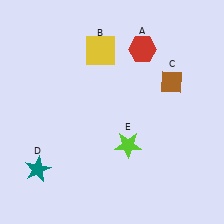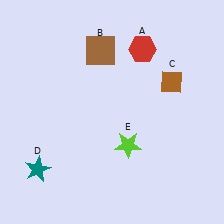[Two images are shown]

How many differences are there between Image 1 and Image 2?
There is 1 difference between the two images.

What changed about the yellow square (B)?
In Image 1, B is yellow. In Image 2, it changed to brown.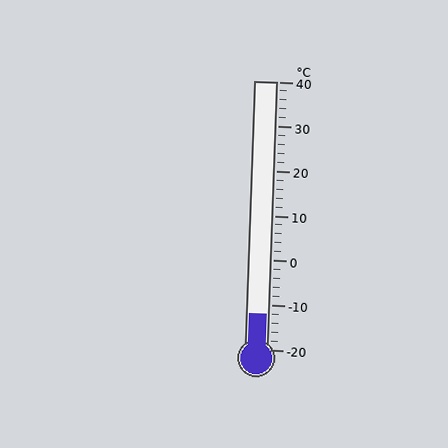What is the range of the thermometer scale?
The thermometer scale ranges from -20°C to 40°C.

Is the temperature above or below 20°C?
The temperature is below 20°C.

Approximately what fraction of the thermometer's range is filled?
The thermometer is filled to approximately 15% of its range.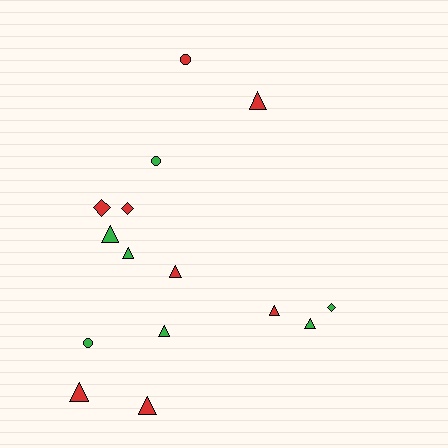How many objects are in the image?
There are 15 objects.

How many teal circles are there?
There are no teal circles.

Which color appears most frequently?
Red, with 8 objects.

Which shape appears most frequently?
Triangle, with 9 objects.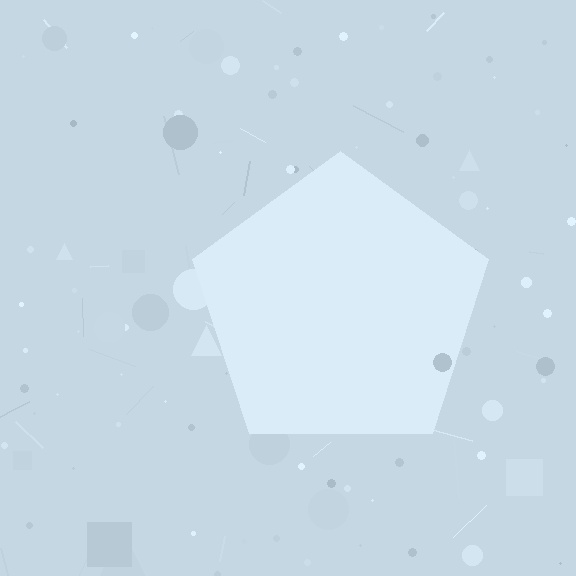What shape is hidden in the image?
A pentagon is hidden in the image.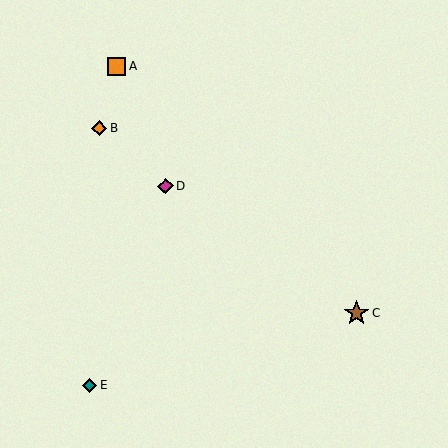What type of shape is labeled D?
Shape D is a magenta diamond.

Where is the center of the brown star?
The center of the brown star is at (356, 313).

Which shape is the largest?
The brown star (labeled C) is the largest.